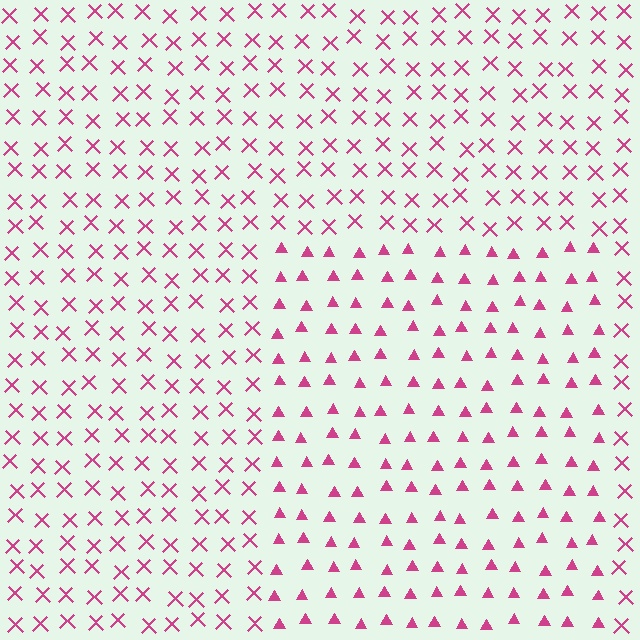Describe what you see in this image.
The image is filled with small magenta elements arranged in a uniform grid. A rectangle-shaped region contains triangles, while the surrounding area contains X marks. The boundary is defined purely by the change in element shape.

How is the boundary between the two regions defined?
The boundary is defined by a change in element shape: triangles inside vs. X marks outside. All elements share the same color and spacing.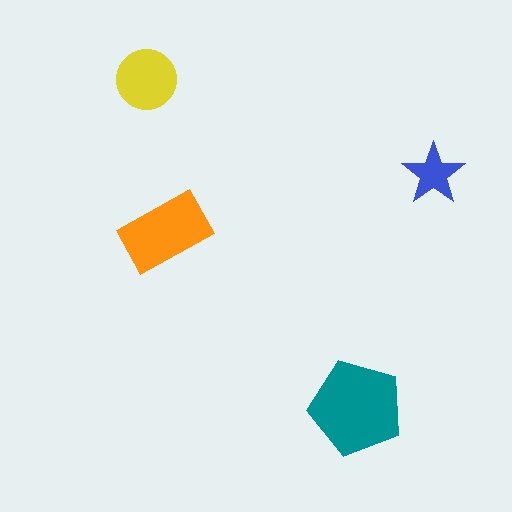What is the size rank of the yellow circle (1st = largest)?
3rd.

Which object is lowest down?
The teal pentagon is bottommost.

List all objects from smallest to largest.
The blue star, the yellow circle, the orange rectangle, the teal pentagon.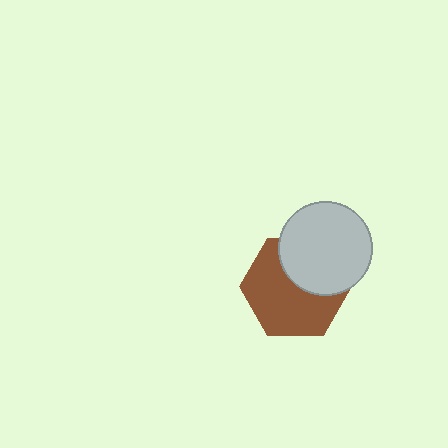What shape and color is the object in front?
The object in front is a light gray circle.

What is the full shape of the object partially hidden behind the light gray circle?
The partially hidden object is a brown hexagon.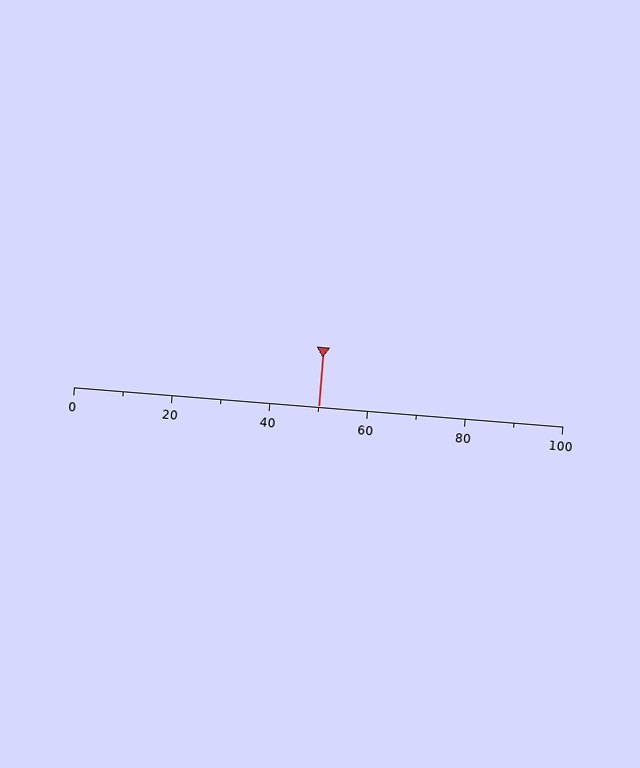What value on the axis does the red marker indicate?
The marker indicates approximately 50.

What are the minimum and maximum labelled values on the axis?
The axis runs from 0 to 100.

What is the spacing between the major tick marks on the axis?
The major ticks are spaced 20 apart.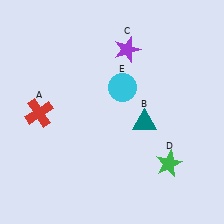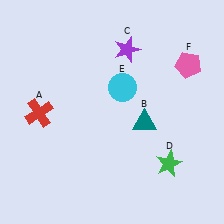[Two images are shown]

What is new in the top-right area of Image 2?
A pink pentagon (F) was added in the top-right area of Image 2.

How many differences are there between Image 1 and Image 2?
There is 1 difference between the two images.